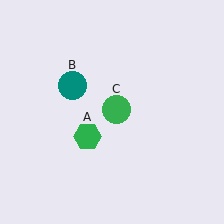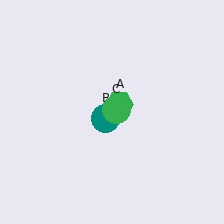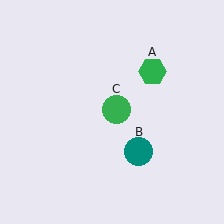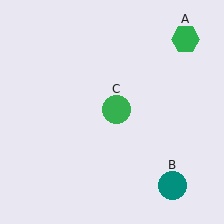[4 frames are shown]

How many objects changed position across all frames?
2 objects changed position: green hexagon (object A), teal circle (object B).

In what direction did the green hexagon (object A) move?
The green hexagon (object A) moved up and to the right.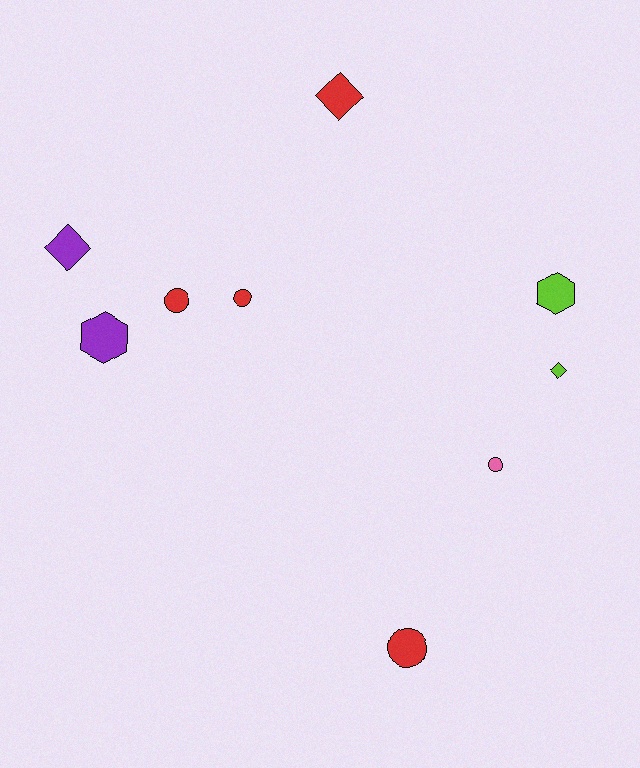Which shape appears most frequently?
Circle, with 4 objects.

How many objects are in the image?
There are 9 objects.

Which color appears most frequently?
Red, with 4 objects.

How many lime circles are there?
There are no lime circles.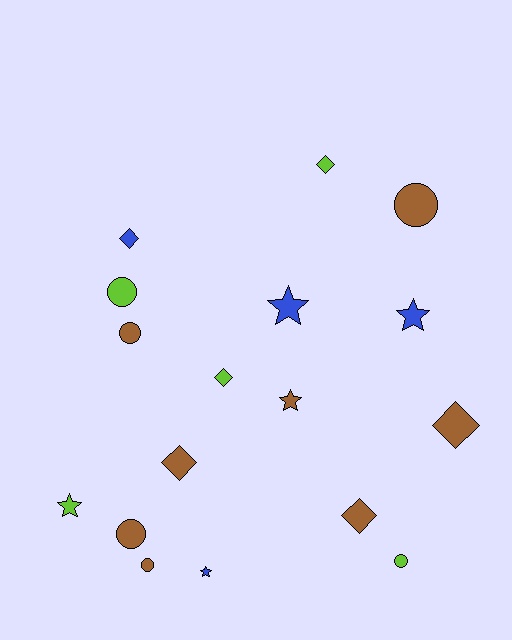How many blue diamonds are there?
There is 1 blue diamond.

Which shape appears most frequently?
Diamond, with 6 objects.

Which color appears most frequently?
Brown, with 8 objects.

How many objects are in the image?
There are 17 objects.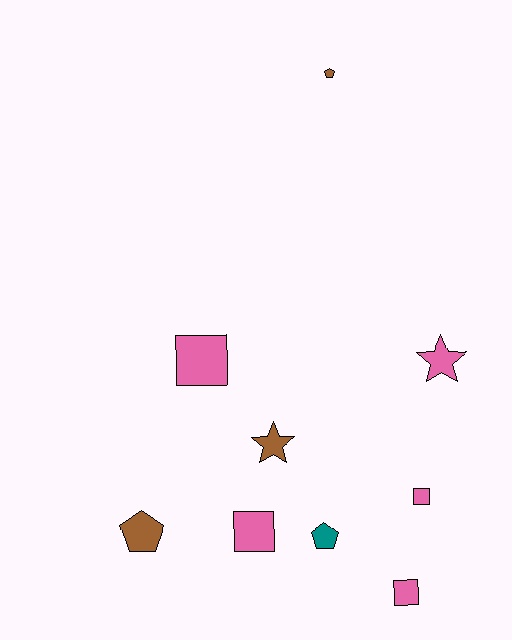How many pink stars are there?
There is 1 pink star.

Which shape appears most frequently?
Square, with 4 objects.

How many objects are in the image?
There are 9 objects.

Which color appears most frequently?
Pink, with 5 objects.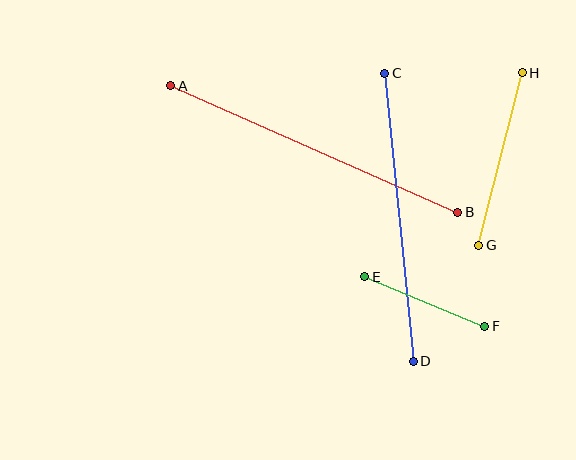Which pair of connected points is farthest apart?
Points A and B are farthest apart.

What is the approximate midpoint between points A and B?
The midpoint is at approximately (314, 149) pixels.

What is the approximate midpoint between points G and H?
The midpoint is at approximately (500, 159) pixels.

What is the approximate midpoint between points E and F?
The midpoint is at approximately (425, 301) pixels.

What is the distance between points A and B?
The distance is approximately 314 pixels.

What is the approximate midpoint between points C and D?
The midpoint is at approximately (399, 217) pixels.